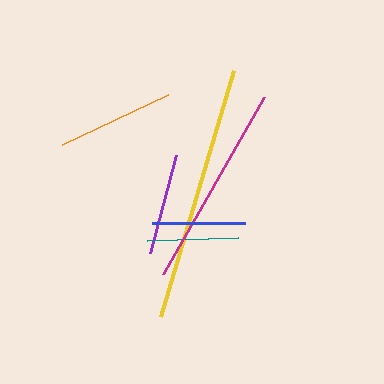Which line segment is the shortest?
The teal line is the shortest at approximately 91 pixels.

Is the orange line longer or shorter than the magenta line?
The magenta line is longer than the orange line.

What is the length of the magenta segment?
The magenta segment is approximately 204 pixels long.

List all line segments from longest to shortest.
From longest to shortest: yellow, magenta, orange, purple, blue, teal.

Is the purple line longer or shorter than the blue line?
The purple line is longer than the blue line.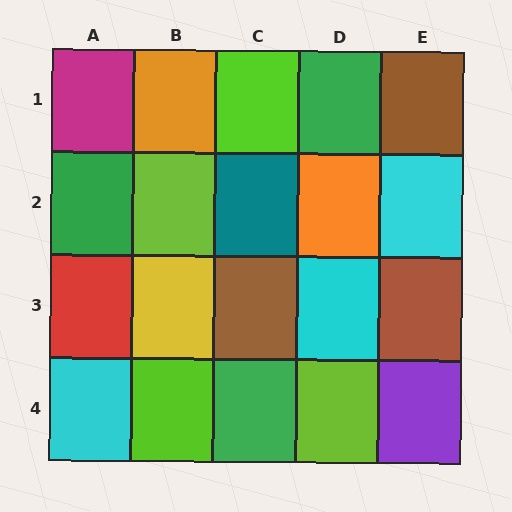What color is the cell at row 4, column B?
Lime.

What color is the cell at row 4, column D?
Lime.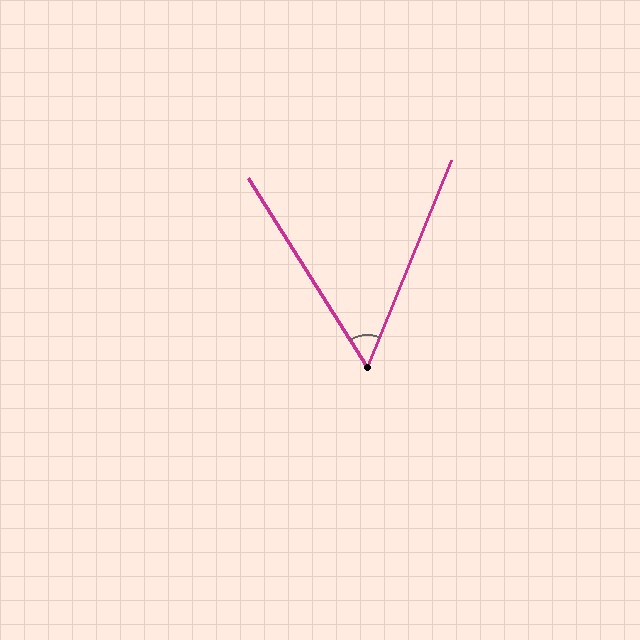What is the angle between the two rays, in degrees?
Approximately 54 degrees.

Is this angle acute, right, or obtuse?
It is acute.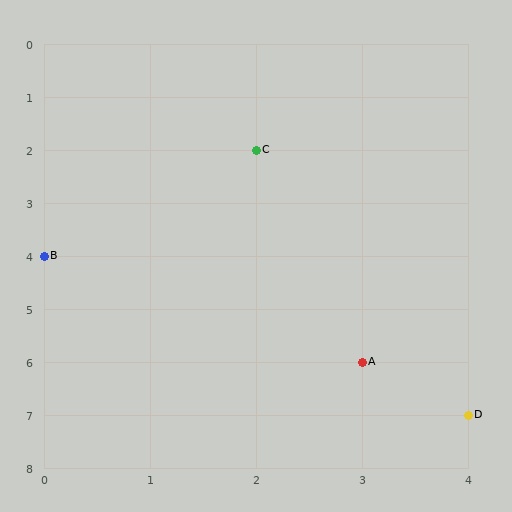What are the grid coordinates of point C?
Point C is at grid coordinates (2, 2).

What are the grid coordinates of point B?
Point B is at grid coordinates (0, 4).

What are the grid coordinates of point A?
Point A is at grid coordinates (3, 6).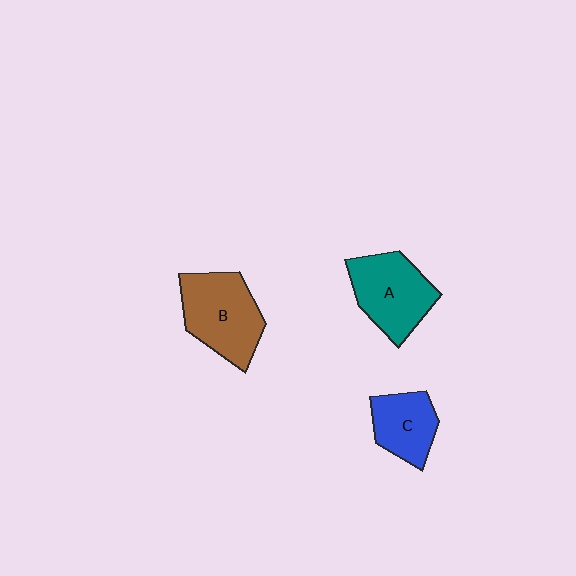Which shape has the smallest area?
Shape C (blue).